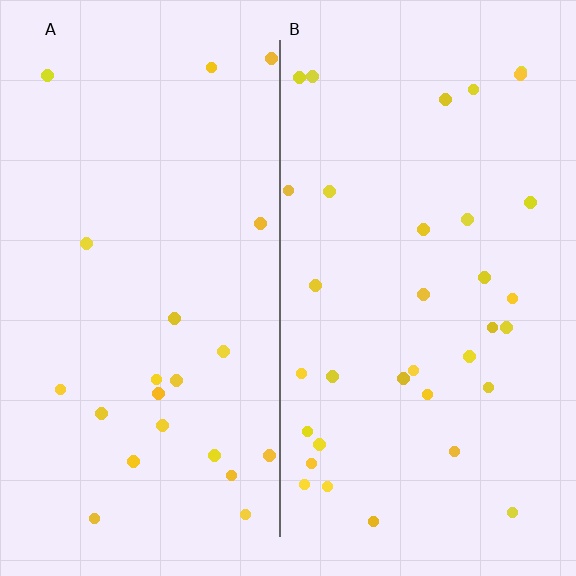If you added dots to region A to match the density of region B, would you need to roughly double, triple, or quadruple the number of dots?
Approximately double.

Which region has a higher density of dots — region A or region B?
B (the right).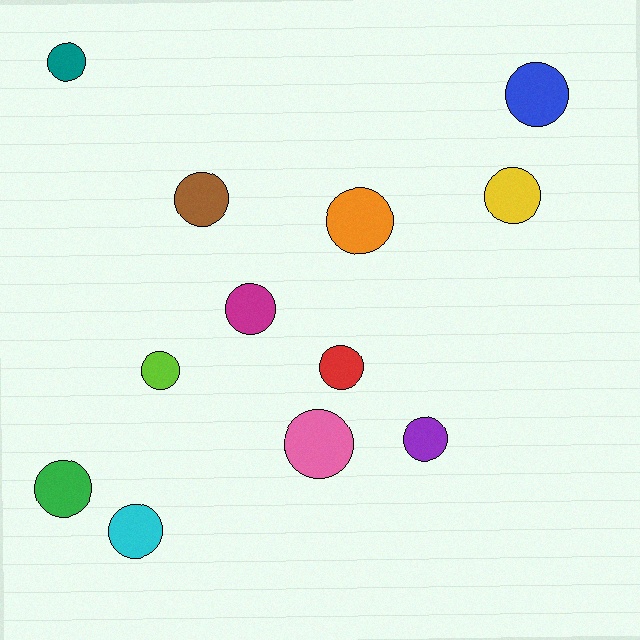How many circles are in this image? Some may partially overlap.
There are 12 circles.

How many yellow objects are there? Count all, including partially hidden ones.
There is 1 yellow object.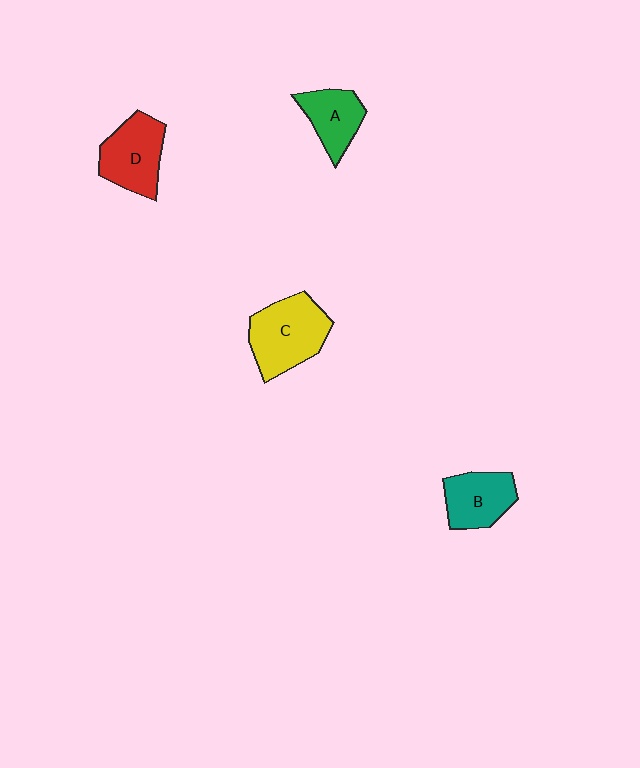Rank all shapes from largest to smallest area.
From largest to smallest: C (yellow), D (red), B (teal), A (green).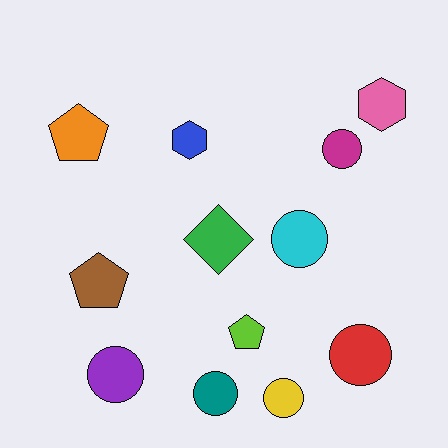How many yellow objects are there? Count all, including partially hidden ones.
There is 1 yellow object.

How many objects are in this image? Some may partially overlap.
There are 12 objects.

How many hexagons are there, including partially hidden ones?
There are 2 hexagons.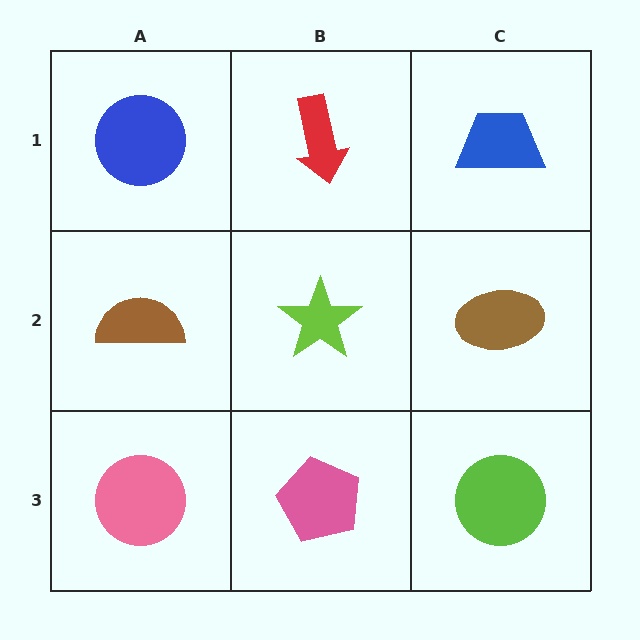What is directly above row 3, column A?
A brown semicircle.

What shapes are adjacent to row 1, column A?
A brown semicircle (row 2, column A), a red arrow (row 1, column B).